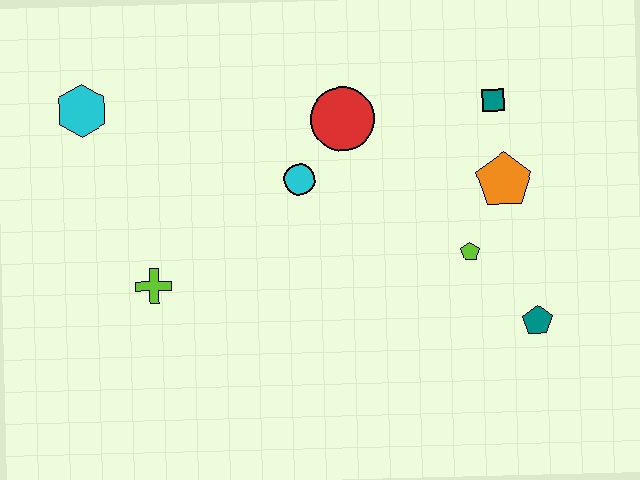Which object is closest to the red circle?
The cyan circle is closest to the red circle.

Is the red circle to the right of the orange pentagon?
No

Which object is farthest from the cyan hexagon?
The teal pentagon is farthest from the cyan hexagon.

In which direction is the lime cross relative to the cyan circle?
The lime cross is to the left of the cyan circle.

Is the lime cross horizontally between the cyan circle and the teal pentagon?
No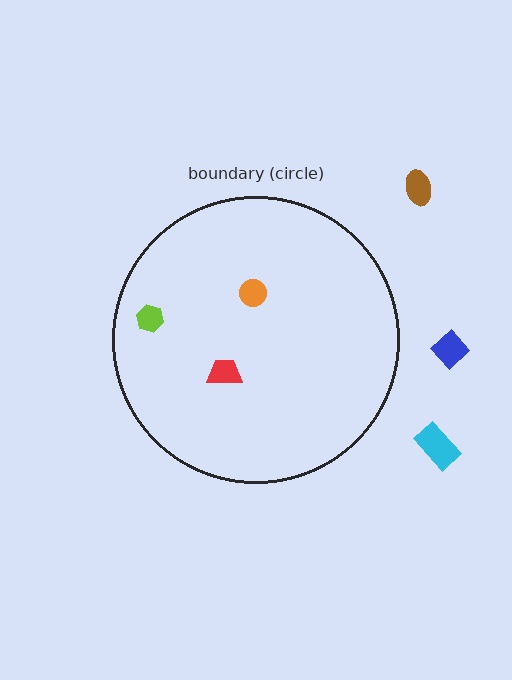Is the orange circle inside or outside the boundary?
Inside.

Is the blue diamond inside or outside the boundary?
Outside.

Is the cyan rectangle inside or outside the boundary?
Outside.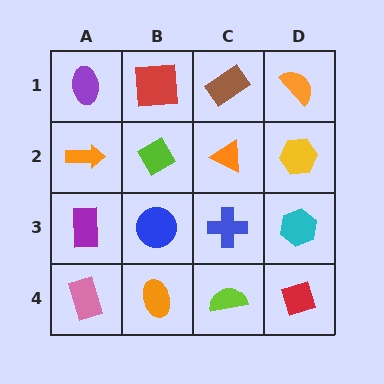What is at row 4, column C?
A lime semicircle.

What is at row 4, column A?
A pink rectangle.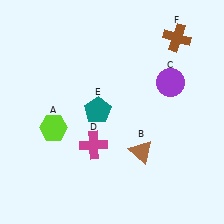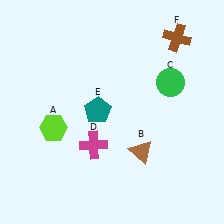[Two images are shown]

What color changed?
The circle (C) changed from purple in Image 1 to green in Image 2.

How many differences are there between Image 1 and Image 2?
There is 1 difference between the two images.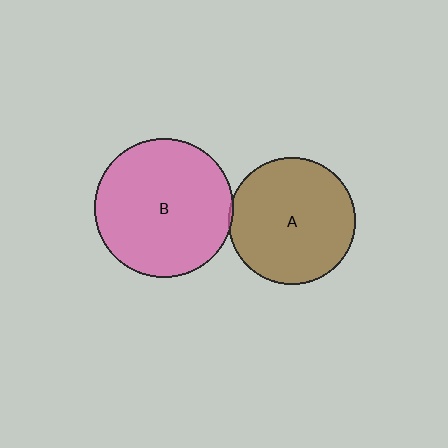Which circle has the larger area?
Circle B (pink).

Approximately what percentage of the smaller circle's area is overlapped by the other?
Approximately 5%.